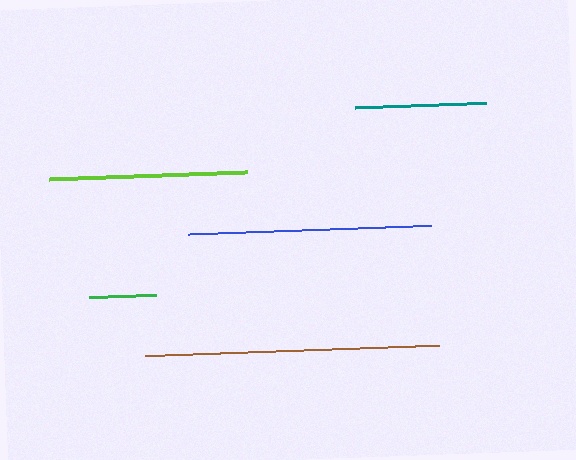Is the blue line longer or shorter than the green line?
The blue line is longer than the green line.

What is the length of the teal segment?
The teal segment is approximately 131 pixels long.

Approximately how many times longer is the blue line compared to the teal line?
The blue line is approximately 1.9 times the length of the teal line.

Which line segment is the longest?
The brown line is the longest at approximately 293 pixels.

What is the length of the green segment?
The green segment is approximately 66 pixels long.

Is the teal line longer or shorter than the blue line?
The blue line is longer than the teal line.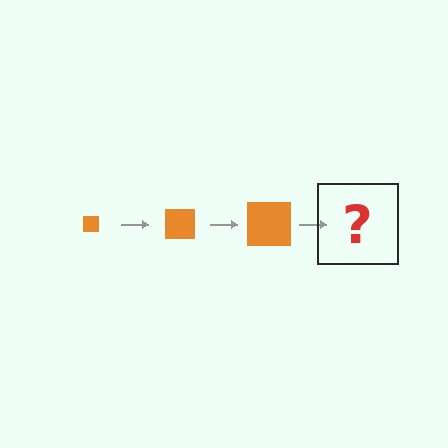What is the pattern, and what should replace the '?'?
The pattern is that the square gets progressively larger each step. The '?' should be an orange square, larger than the previous one.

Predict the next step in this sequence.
The next step is an orange square, larger than the previous one.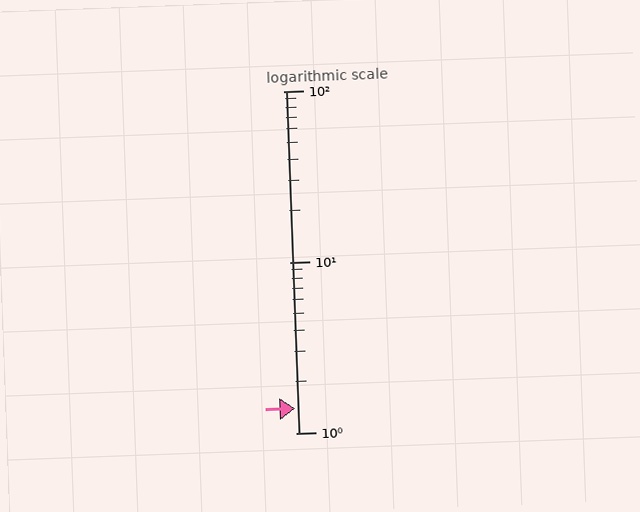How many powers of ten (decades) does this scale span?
The scale spans 2 decades, from 1 to 100.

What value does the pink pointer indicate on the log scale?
The pointer indicates approximately 1.4.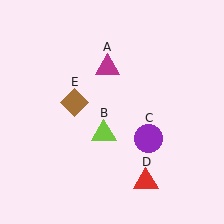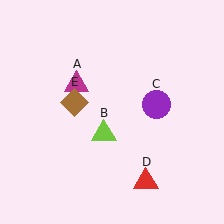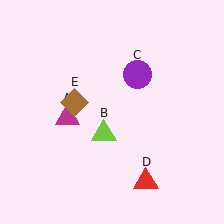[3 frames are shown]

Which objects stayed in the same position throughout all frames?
Lime triangle (object B) and red triangle (object D) and brown diamond (object E) remained stationary.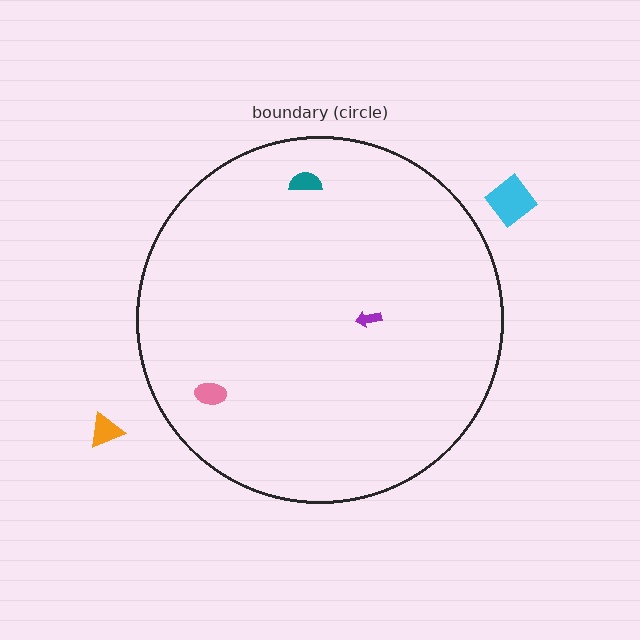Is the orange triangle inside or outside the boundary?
Outside.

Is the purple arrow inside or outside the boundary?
Inside.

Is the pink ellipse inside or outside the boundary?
Inside.